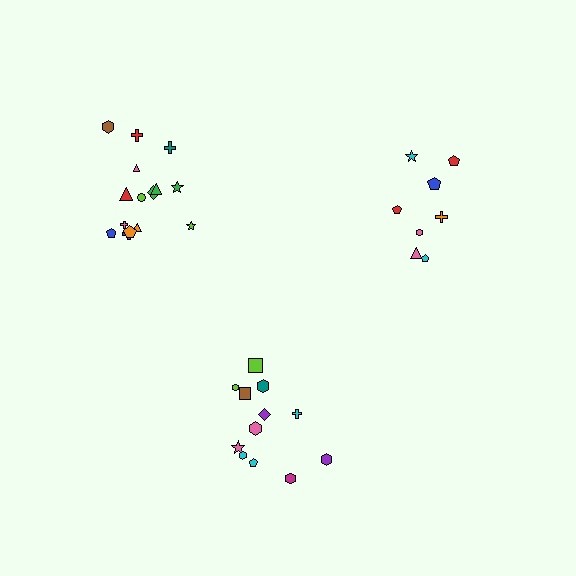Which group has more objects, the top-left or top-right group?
The top-left group.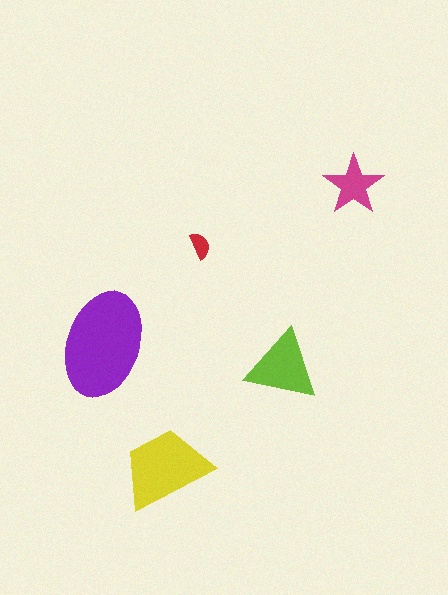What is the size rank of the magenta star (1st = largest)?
4th.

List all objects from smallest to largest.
The red semicircle, the magenta star, the lime triangle, the yellow trapezoid, the purple ellipse.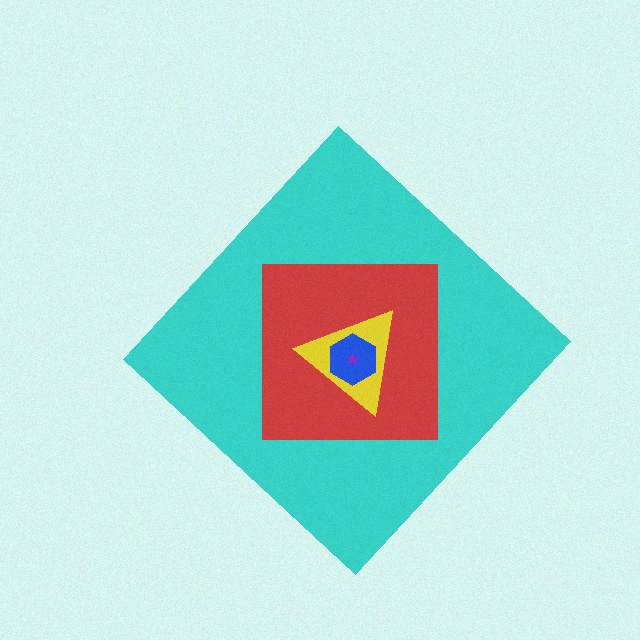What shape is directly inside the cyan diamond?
The red square.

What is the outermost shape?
The cyan diamond.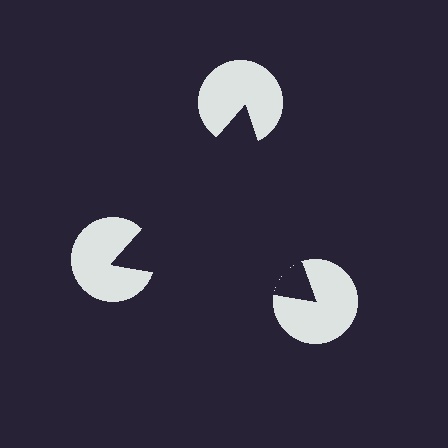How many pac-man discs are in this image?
There are 3 — one at each vertex of the illusory triangle.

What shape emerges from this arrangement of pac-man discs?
An illusory triangle — its edges are inferred from the aligned wedge cuts in the pac-man discs, not physically drawn.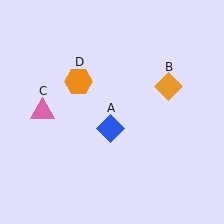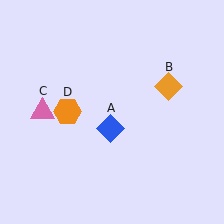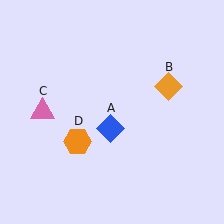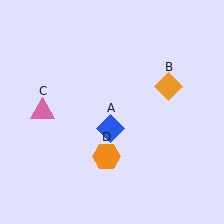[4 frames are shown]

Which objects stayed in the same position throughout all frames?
Blue diamond (object A) and orange diamond (object B) and pink triangle (object C) remained stationary.